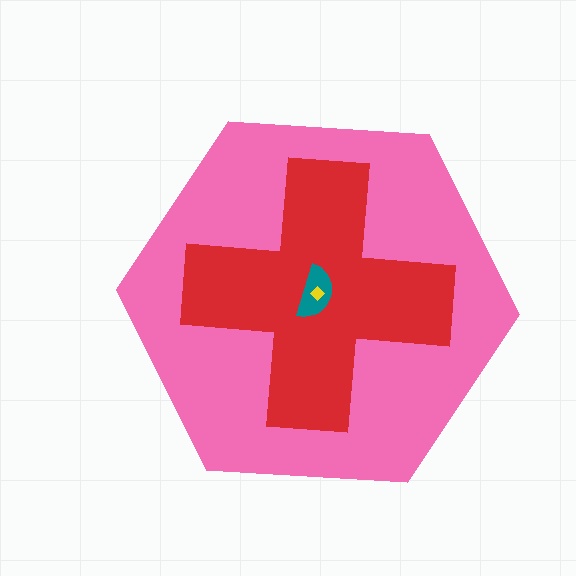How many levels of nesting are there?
4.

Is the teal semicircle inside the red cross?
Yes.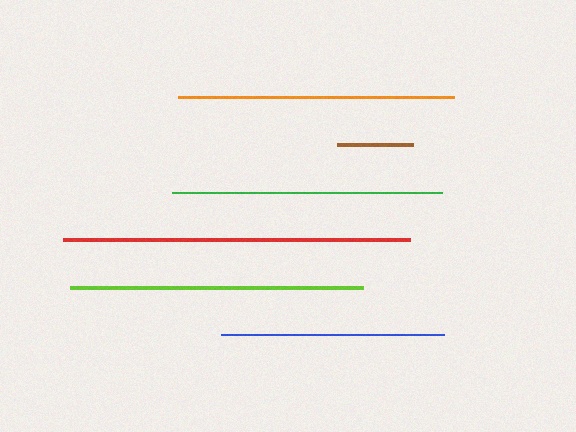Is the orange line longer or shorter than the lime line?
The lime line is longer than the orange line.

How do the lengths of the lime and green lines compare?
The lime and green lines are approximately the same length.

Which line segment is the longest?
The red line is the longest at approximately 347 pixels.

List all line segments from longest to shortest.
From longest to shortest: red, lime, orange, green, blue, brown.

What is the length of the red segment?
The red segment is approximately 347 pixels long.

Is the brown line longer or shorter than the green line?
The green line is longer than the brown line.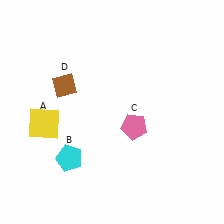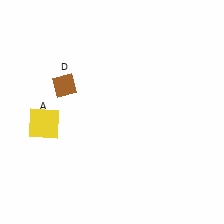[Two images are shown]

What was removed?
The cyan pentagon (B), the pink pentagon (C) were removed in Image 2.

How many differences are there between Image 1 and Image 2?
There are 2 differences between the two images.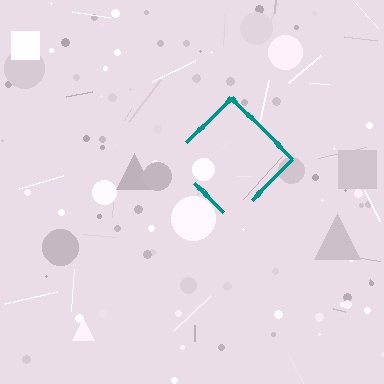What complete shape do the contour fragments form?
The contour fragments form a diamond.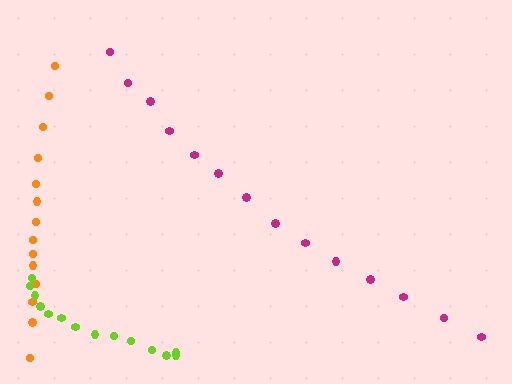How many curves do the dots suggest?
There are 3 distinct paths.